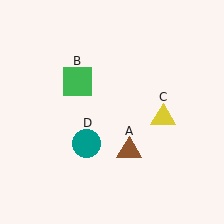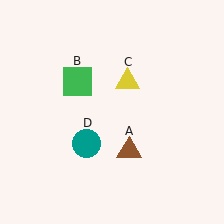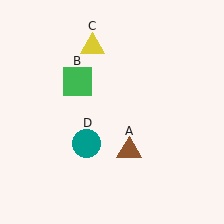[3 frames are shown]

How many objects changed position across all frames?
1 object changed position: yellow triangle (object C).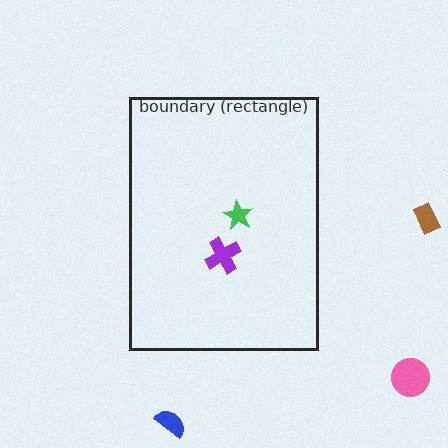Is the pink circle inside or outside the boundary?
Outside.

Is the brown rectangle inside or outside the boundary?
Outside.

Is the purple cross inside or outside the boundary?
Inside.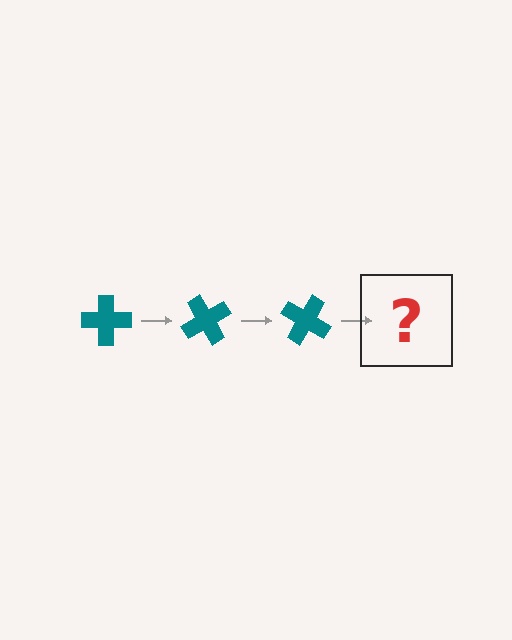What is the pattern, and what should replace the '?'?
The pattern is that the cross rotates 60 degrees each step. The '?' should be a teal cross rotated 180 degrees.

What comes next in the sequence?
The next element should be a teal cross rotated 180 degrees.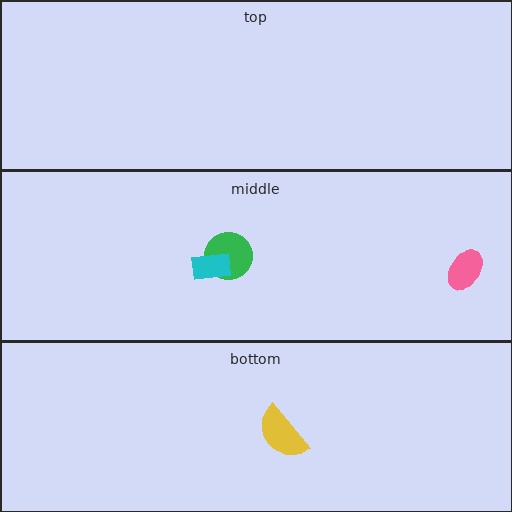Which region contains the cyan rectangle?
The middle region.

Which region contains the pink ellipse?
The middle region.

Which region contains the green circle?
The middle region.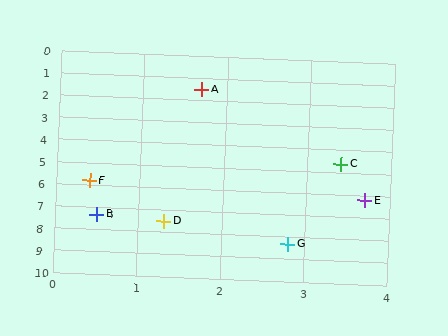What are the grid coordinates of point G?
Point G is at approximately (2.8, 8.3).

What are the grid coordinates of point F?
Point F is at approximately (0.4, 5.8).